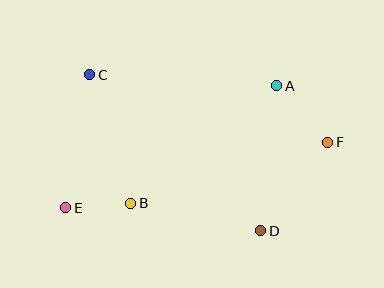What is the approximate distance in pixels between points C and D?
The distance between C and D is approximately 231 pixels.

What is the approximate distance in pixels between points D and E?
The distance between D and E is approximately 197 pixels.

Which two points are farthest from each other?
Points E and F are farthest from each other.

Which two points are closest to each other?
Points B and E are closest to each other.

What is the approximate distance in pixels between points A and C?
The distance between A and C is approximately 188 pixels.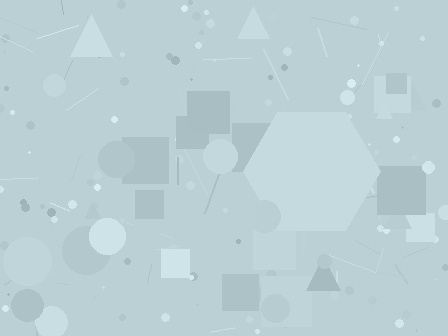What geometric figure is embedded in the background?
A hexagon is embedded in the background.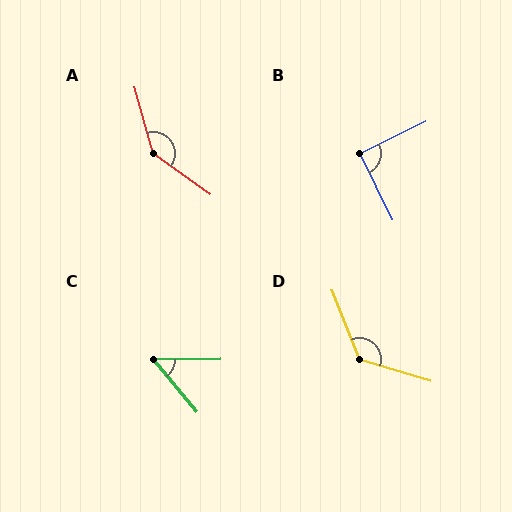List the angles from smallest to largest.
C (51°), B (90°), D (128°), A (141°).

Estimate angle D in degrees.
Approximately 128 degrees.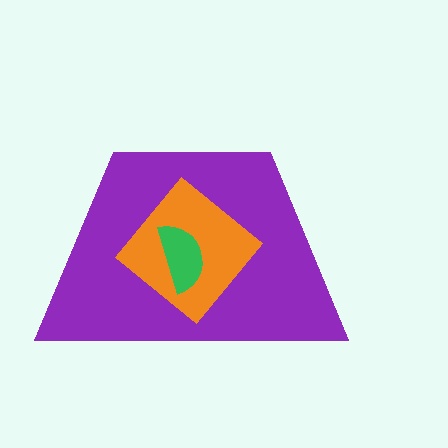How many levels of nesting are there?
3.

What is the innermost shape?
The green semicircle.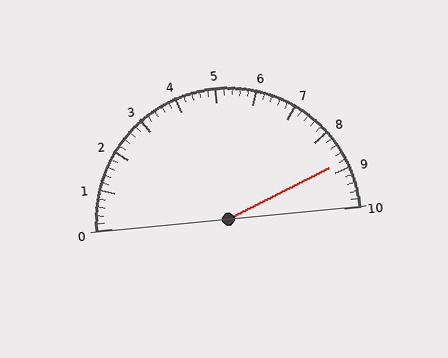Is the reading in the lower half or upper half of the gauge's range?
The reading is in the upper half of the range (0 to 10).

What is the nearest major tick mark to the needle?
The nearest major tick mark is 9.